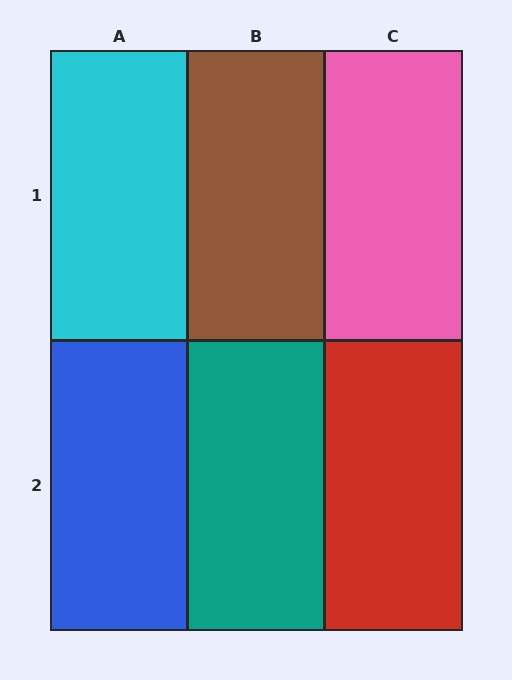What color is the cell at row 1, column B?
Brown.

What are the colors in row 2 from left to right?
Blue, teal, red.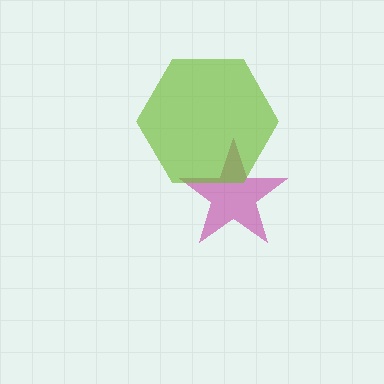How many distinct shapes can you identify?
There are 2 distinct shapes: a magenta star, a lime hexagon.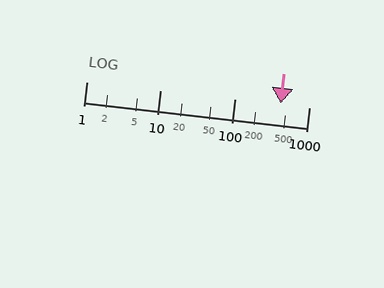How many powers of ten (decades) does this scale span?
The scale spans 3 decades, from 1 to 1000.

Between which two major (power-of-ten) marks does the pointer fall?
The pointer is between 100 and 1000.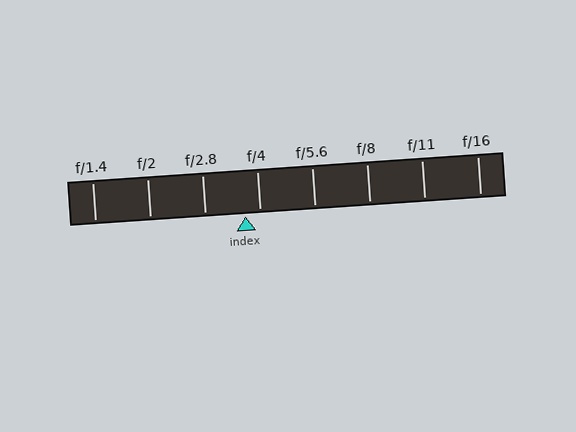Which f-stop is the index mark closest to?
The index mark is closest to f/4.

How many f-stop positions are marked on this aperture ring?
There are 8 f-stop positions marked.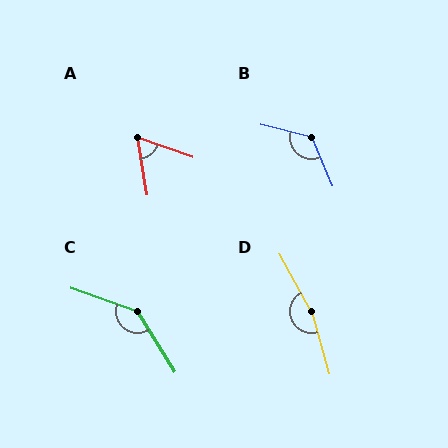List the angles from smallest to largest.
A (61°), B (127°), C (142°), D (167°).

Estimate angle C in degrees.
Approximately 142 degrees.